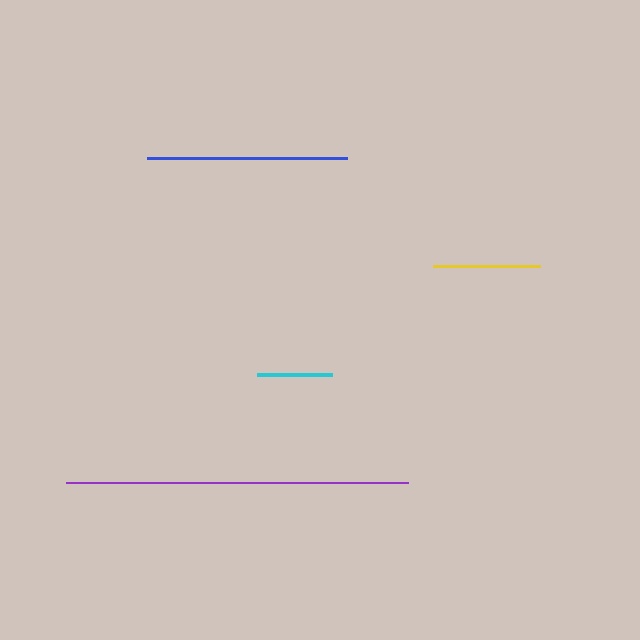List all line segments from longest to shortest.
From longest to shortest: purple, blue, yellow, cyan.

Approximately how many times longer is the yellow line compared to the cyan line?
The yellow line is approximately 1.4 times the length of the cyan line.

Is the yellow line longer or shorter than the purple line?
The purple line is longer than the yellow line.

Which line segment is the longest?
The purple line is the longest at approximately 341 pixels.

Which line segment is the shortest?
The cyan line is the shortest at approximately 75 pixels.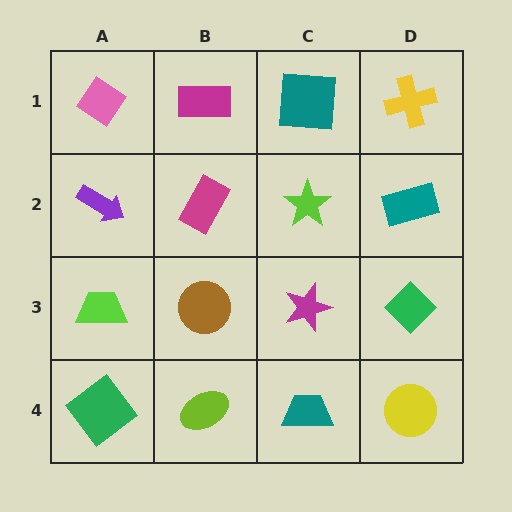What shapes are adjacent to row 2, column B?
A magenta rectangle (row 1, column B), a brown circle (row 3, column B), a purple arrow (row 2, column A), a lime star (row 2, column C).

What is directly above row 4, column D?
A green diamond.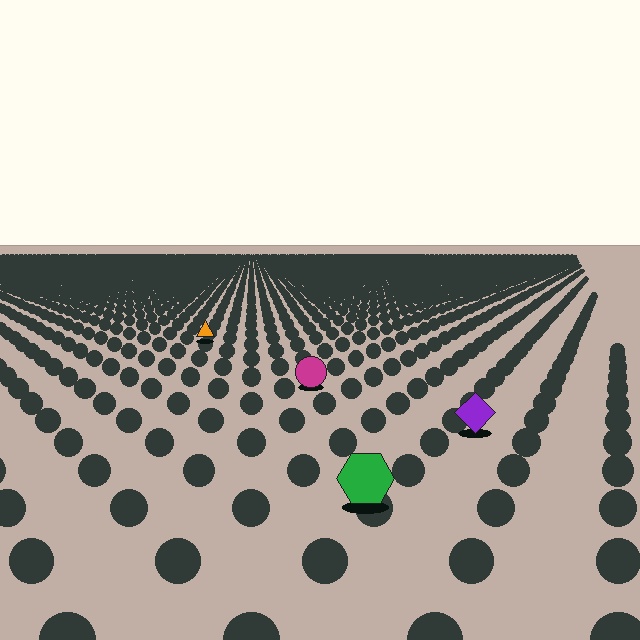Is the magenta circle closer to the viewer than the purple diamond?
No. The purple diamond is closer — you can tell from the texture gradient: the ground texture is coarser near it.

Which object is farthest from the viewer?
The orange triangle is farthest from the viewer. It appears smaller and the ground texture around it is denser.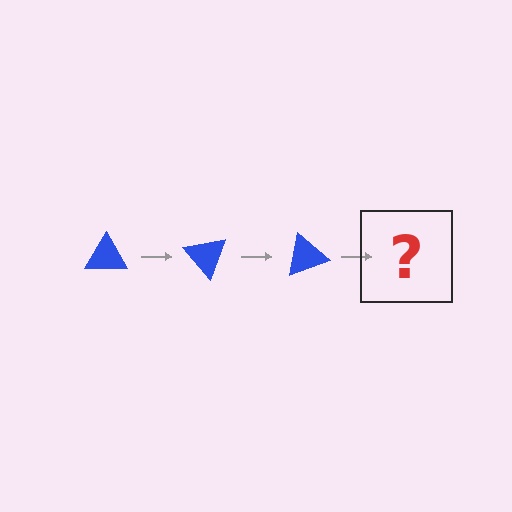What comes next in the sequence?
The next element should be a blue triangle rotated 150 degrees.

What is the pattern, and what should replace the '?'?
The pattern is that the triangle rotates 50 degrees each step. The '?' should be a blue triangle rotated 150 degrees.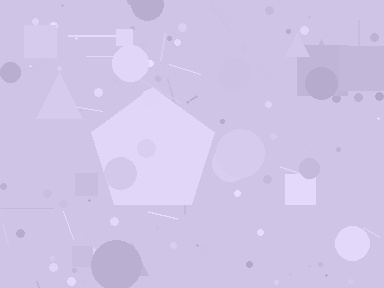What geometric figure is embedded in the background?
A pentagon is embedded in the background.